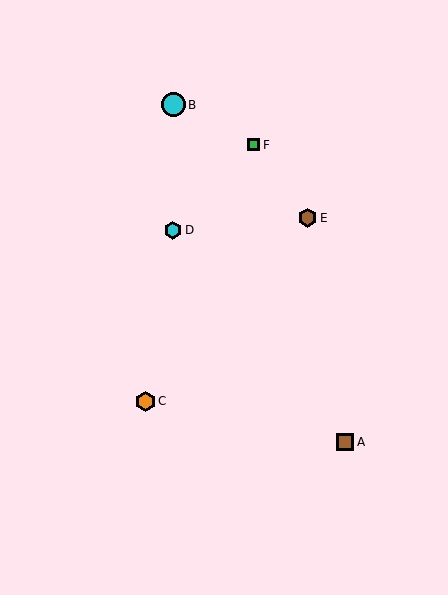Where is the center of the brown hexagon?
The center of the brown hexagon is at (308, 218).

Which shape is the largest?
The cyan circle (labeled B) is the largest.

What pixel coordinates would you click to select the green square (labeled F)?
Click at (253, 145) to select the green square F.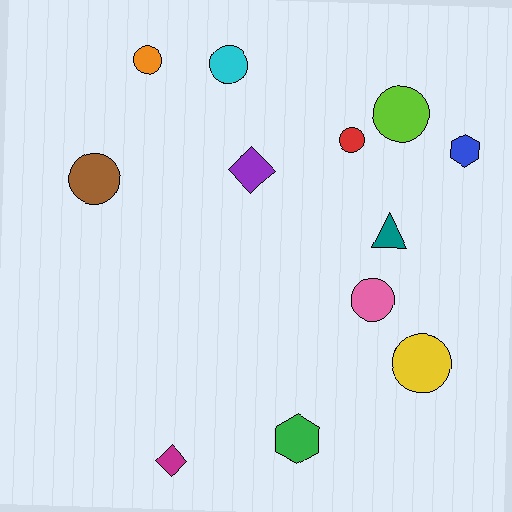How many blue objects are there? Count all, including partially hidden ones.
There is 1 blue object.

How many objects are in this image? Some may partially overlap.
There are 12 objects.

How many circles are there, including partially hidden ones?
There are 7 circles.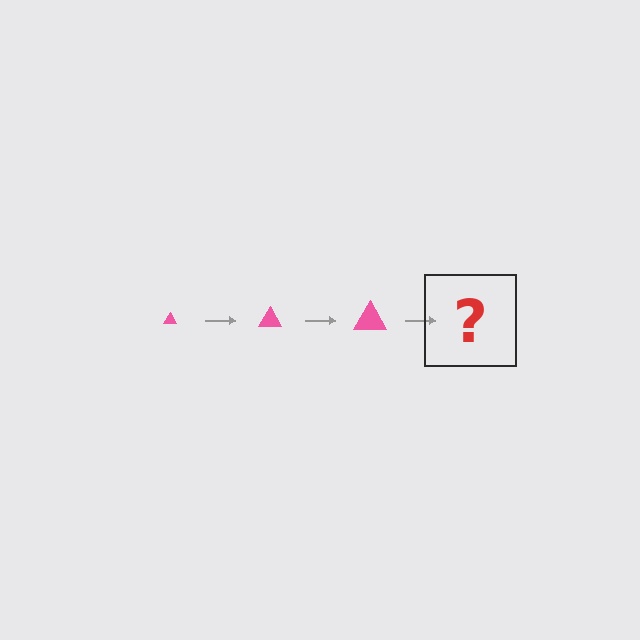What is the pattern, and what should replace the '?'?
The pattern is that the triangle gets progressively larger each step. The '?' should be a pink triangle, larger than the previous one.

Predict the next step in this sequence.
The next step is a pink triangle, larger than the previous one.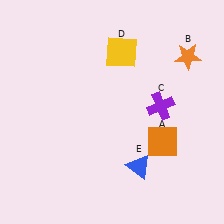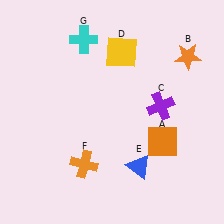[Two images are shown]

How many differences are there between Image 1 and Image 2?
There are 2 differences between the two images.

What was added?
An orange cross (F), a cyan cross (G) were added in Image 2.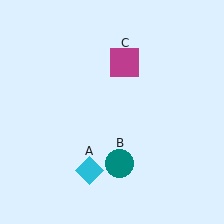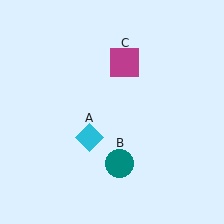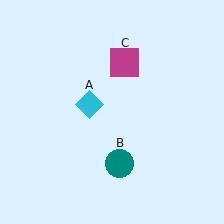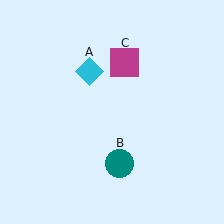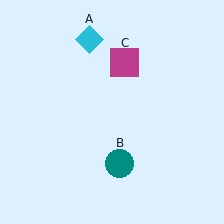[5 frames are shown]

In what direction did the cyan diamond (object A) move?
The cyan diamond (object A) moved up.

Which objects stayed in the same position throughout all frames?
Teal circle (object B) and magenta square (object C) remained stationary.